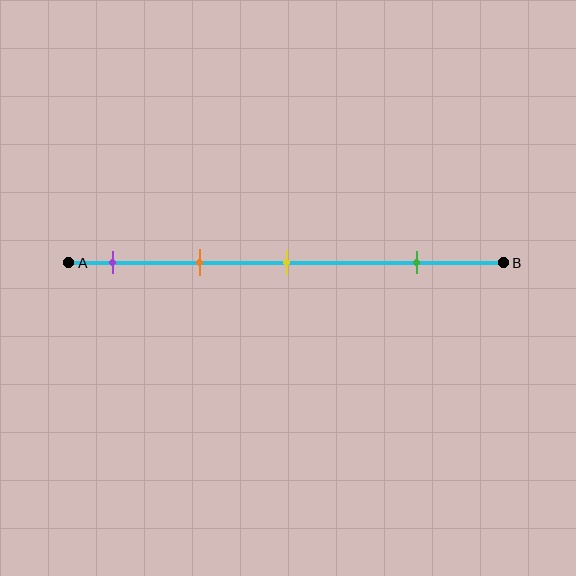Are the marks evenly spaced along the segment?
No, the marks are not evenly spaced.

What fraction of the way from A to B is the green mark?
The green mark is approximately 80% (0.8) of the way from A to B.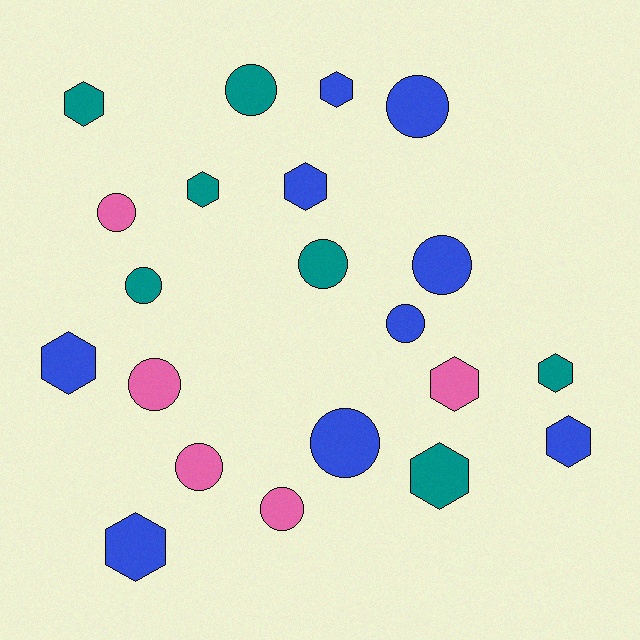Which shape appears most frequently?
Circle, with 11 objects.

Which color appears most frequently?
Blue, with 9 objects.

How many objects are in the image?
There are 21 objects.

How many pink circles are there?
There are 4 pink circles.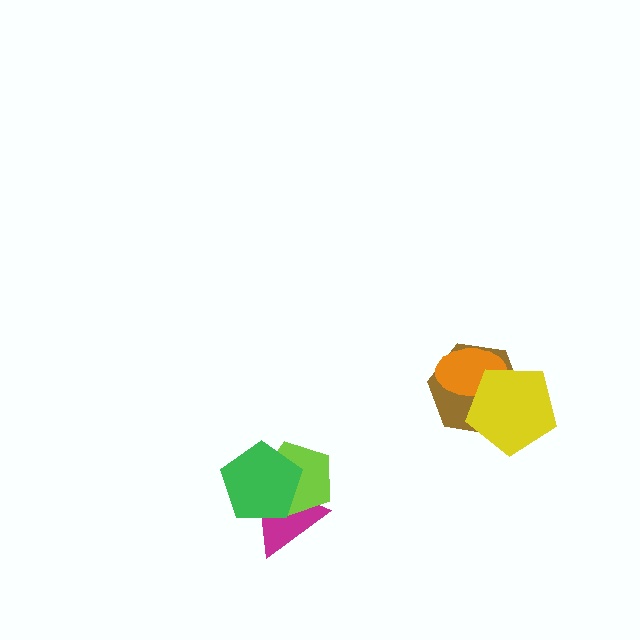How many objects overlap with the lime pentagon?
2 objects overlap with the lime pentagon.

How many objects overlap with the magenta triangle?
2 objects overlap with the magenta triangle.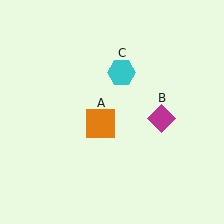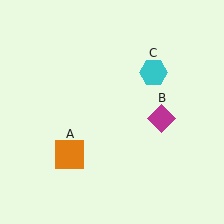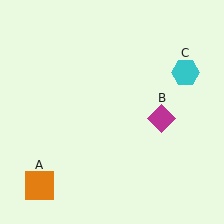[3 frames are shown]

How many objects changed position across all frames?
2 objects changed position: orange square (object A), cyan hexagon (object C).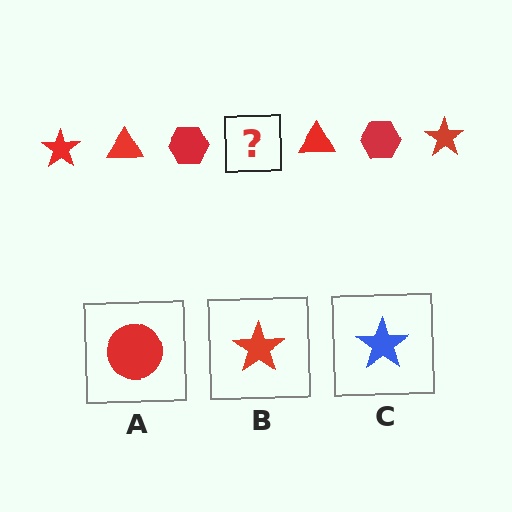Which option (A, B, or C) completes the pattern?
B.